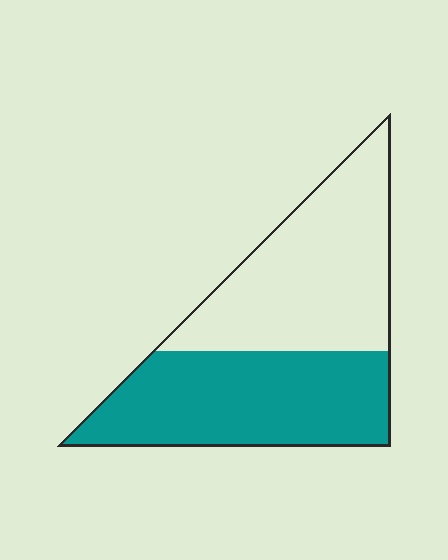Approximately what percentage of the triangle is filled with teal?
Approximately 50%.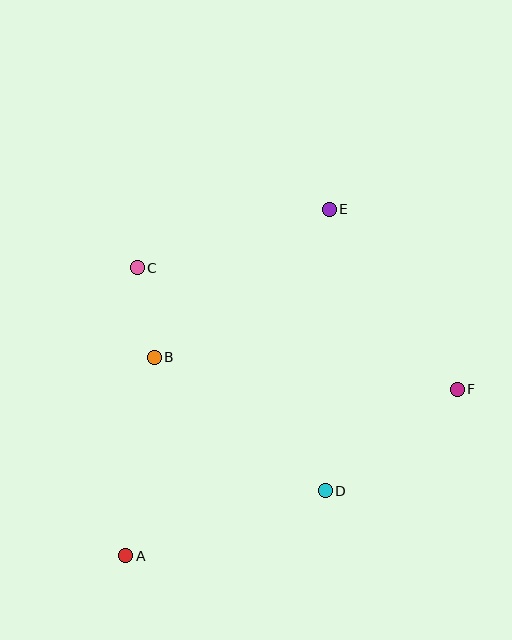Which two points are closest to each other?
Points B and C are closest to each other.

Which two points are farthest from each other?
Points A and E are farthest from each other.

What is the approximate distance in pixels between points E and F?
The distance between E and F is approximately 221 pixels.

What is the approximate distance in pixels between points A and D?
The distance between A and D is approximately 210 pixels.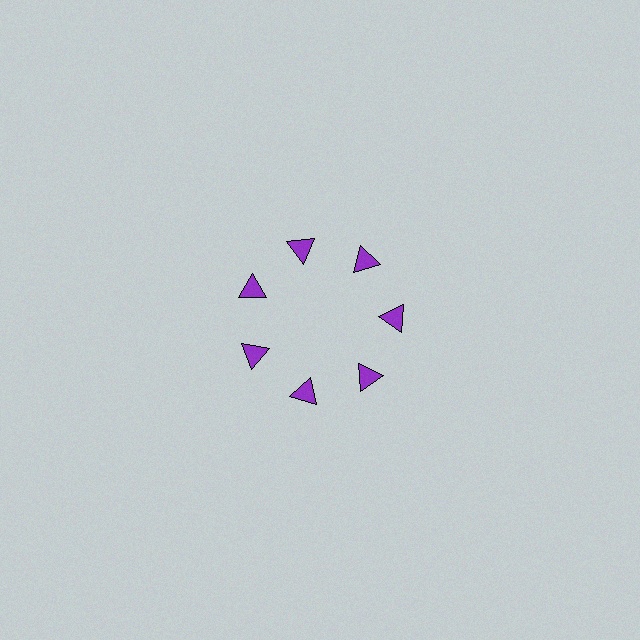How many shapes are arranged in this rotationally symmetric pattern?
There are 7 shapes, arranged in 7 groups of 1.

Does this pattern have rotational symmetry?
Yes, this pattern has 7-fold rotational symmetry. It looks the same after rotating 51 degrees around the center.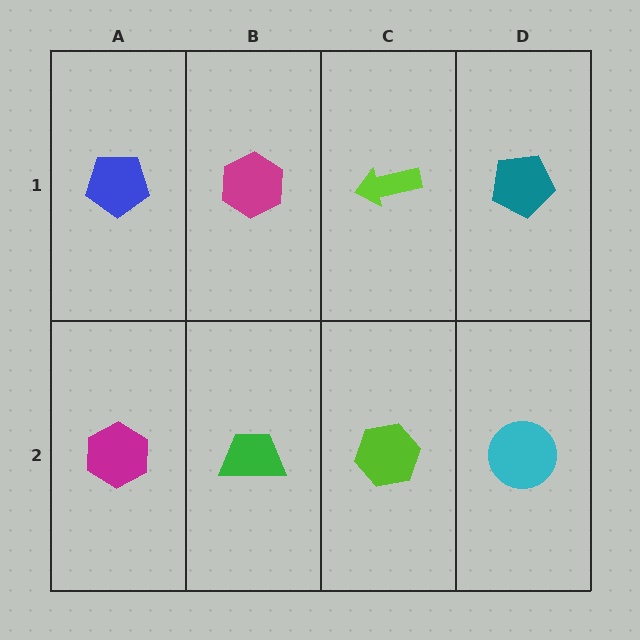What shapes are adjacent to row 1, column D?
A cyan circle (row 2, column D), a lime arrow (row 1, column C).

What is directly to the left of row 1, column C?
A magenta hexagon.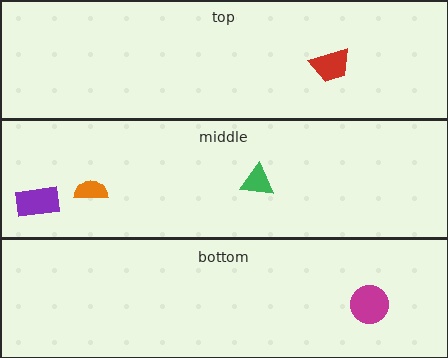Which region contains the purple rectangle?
The middle region.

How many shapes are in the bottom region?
1.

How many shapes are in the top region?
1.